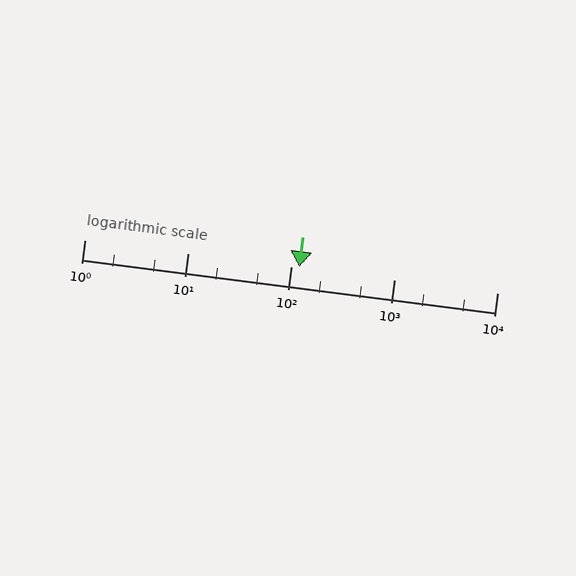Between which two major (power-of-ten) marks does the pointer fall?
The pointer is between 100 and 1000.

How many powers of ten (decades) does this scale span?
The scale spans 4 decades, from 1 to 10000.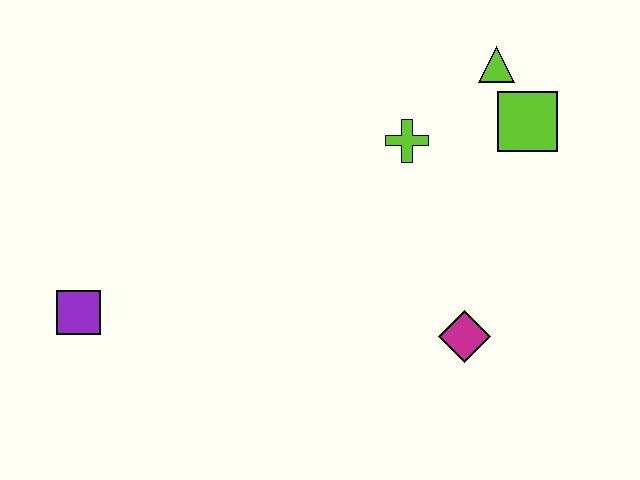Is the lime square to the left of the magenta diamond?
No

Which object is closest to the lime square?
The lime triangle is closest to the lime square.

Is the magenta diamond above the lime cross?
No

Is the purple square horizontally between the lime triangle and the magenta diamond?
No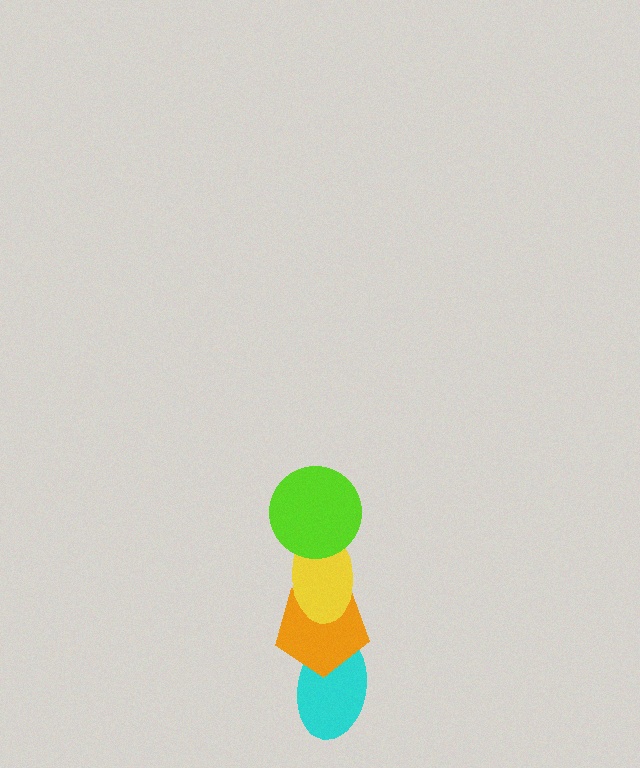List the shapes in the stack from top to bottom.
From top to bottom: the lime circle, the yellow ellipse, the orange pentagon, the cyan ellipse.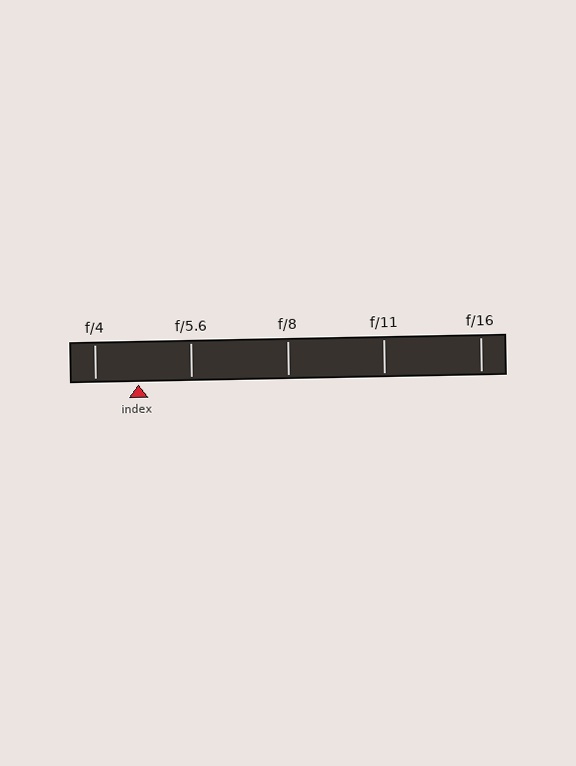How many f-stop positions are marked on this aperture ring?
There are 5 f-stop positions marked.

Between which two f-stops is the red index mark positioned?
The index mark is between f/4 and f/5.6.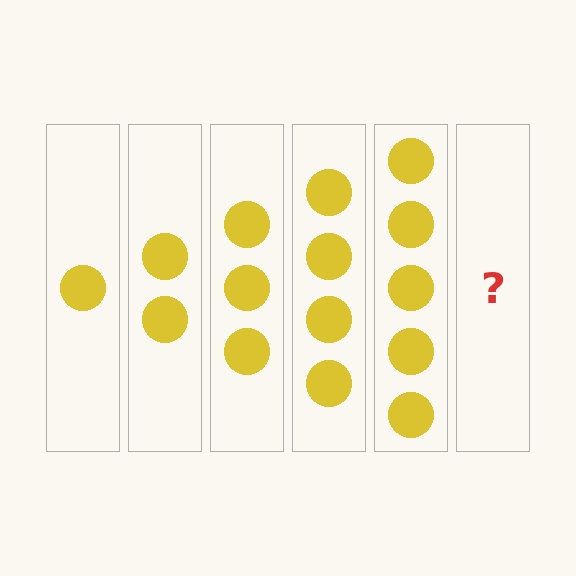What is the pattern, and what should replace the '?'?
The pattern is that each step adds one more circle. The '?' should be 6 circles.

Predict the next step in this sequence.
The next step is 6 circles.